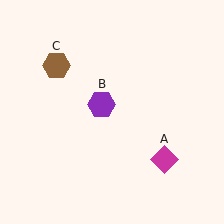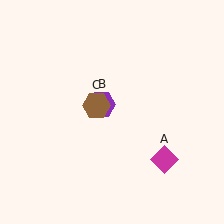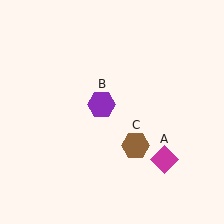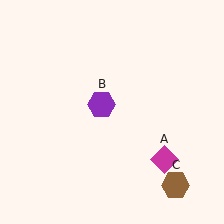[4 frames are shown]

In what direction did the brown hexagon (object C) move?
The brown hexagon (object C) moved down and to the right.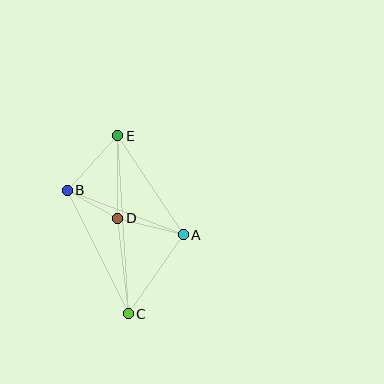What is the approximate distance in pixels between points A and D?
The distance between A and D is approximately 68 pixels.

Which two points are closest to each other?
Points B and D are closest to each other.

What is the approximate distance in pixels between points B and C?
The distance between B and C is approximately 138 pixels.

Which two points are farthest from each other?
Points C and E are farthest from each other.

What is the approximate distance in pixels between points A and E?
The distance between A and E is approximately 119 pixels.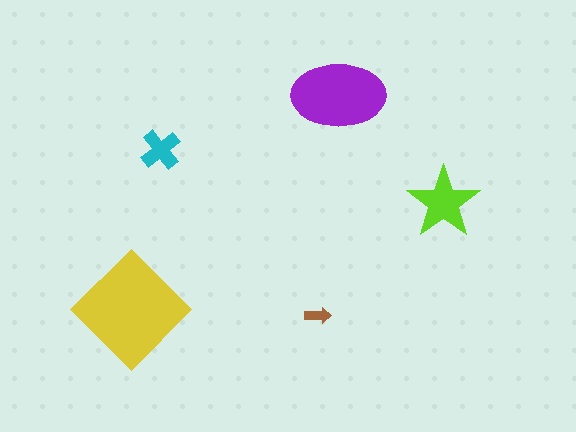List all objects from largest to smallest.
The yellow diamond, the purple ellipse, the lime star, the cyan cross, the brown arrow.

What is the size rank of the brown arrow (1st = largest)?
5th.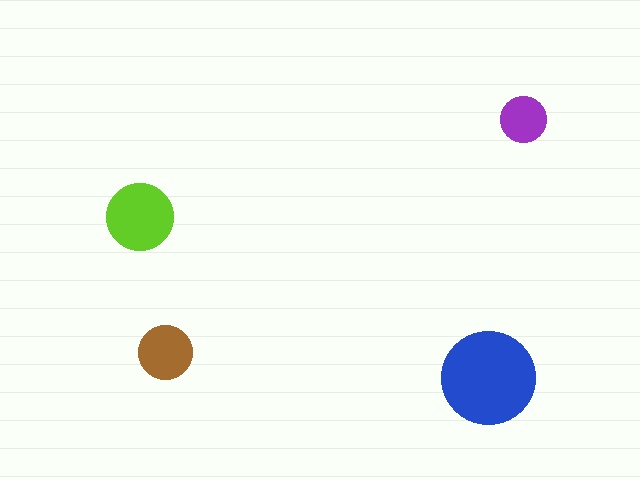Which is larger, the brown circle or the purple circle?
The brown one.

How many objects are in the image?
There are 4 objects in the image.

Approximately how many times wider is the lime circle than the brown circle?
About 1.5 times wider.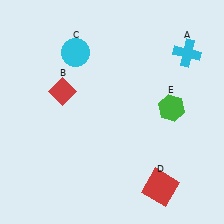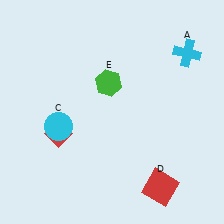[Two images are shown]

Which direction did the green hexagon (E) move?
The green hexagon (E) moved left.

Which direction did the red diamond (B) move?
The red diamond (B) moved down.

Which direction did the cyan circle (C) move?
The cyan circle (C) moved down.